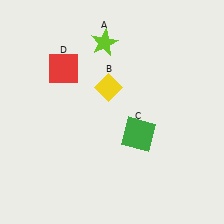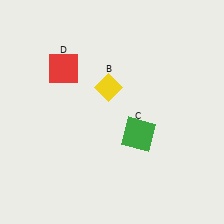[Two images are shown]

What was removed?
The lime star (A) was removed in Image 2.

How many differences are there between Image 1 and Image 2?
There is 1 difference between the two images.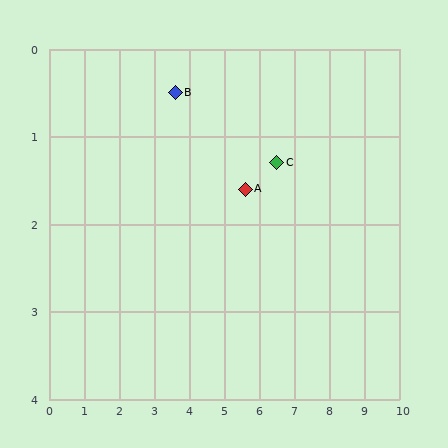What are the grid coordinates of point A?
Point A is at approximately (5.6, 1.6).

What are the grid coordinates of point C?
Point C is at approximately (6.5, 1.3).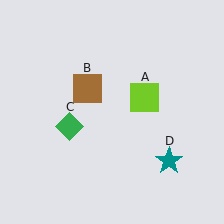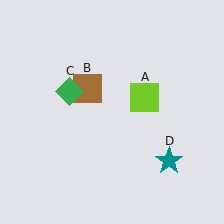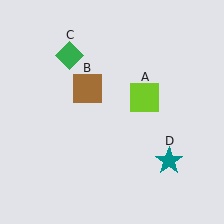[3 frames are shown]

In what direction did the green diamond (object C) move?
The green diamond (object C) moved up.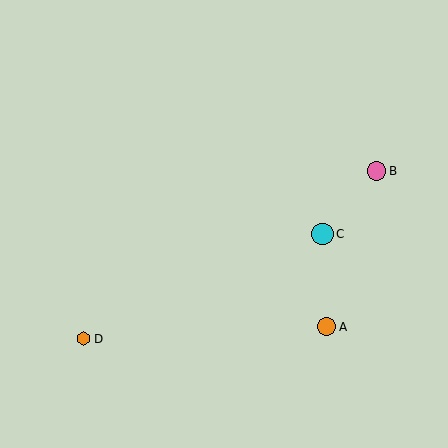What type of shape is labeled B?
Shape B is a pink circle.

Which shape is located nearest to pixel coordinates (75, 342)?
The orange hexagon (labeled D) at (84, 339) is nearest to that location.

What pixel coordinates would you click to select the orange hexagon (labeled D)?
Click at (84, 339) to select the orange hexagon D.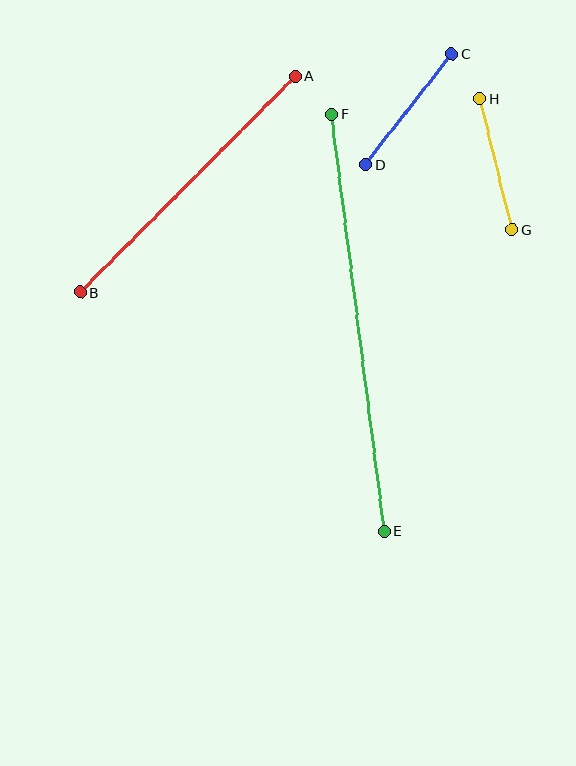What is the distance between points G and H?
The distance is approximately 135 pixels.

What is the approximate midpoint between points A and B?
The midpoint is at approximately (187, 184) pixels.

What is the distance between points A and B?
The distance is approximately 304 pixels.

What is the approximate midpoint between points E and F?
The midpoint is at approximately (358, 323) pixels.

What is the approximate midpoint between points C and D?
The midpoint is at approximately (409, 109) pixels.